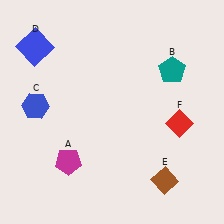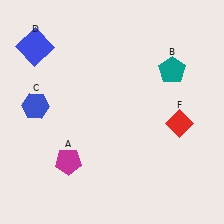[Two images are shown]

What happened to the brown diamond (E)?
The brown diamond (E) was removed in Image 2. It was in the bottom-right area of Image 1.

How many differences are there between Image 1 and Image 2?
There is 1 difference between the two images.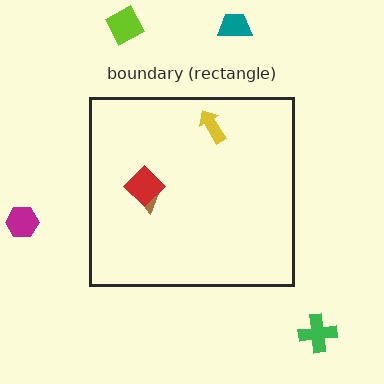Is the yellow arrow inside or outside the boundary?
Inside.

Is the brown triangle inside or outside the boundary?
Inside.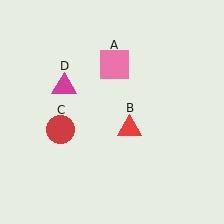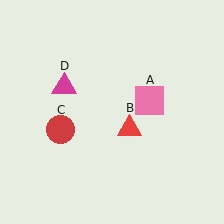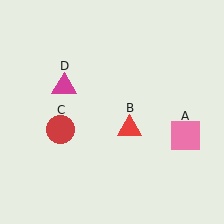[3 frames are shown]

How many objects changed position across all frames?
1 object changed position: pink square (object A).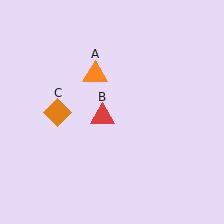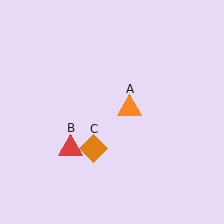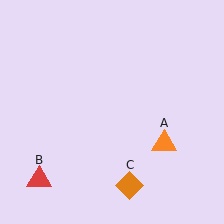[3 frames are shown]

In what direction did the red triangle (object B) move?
The red triangle (object B) moved down and to the left.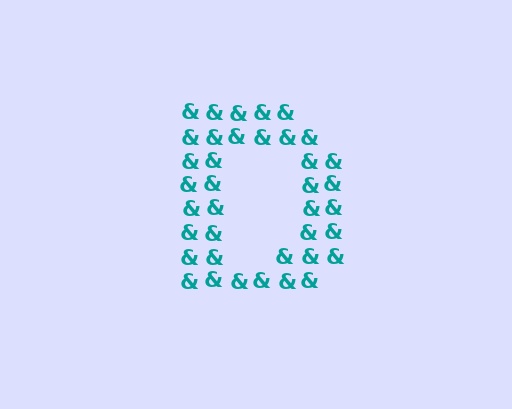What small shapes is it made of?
It is made of small ampersands.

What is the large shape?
The large shape is the letter D.